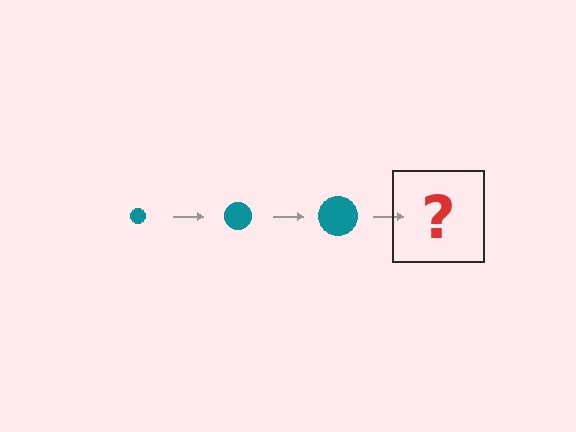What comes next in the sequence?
The next element should be a teal circle, larger than the previous one.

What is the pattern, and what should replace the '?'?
The pattern is that the circle gets progressively larger each step. The '?' should be a teal circle, larger than the previous one.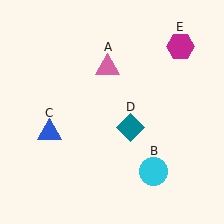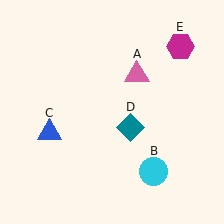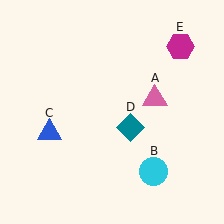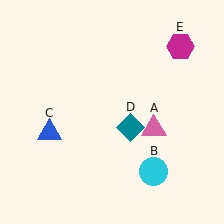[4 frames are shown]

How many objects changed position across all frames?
1 object changed position: pink triangle (object A).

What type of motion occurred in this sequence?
The pink triangle (object A) rotated clockwise around the center of the scene.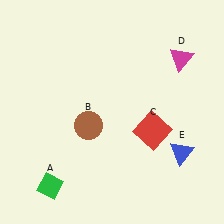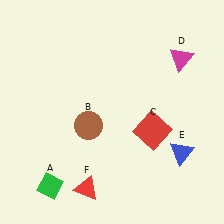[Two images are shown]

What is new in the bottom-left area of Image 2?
A red triangle (F) was added in the bottom-left area of Image 2.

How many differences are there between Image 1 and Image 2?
There is 1 difference between the two images.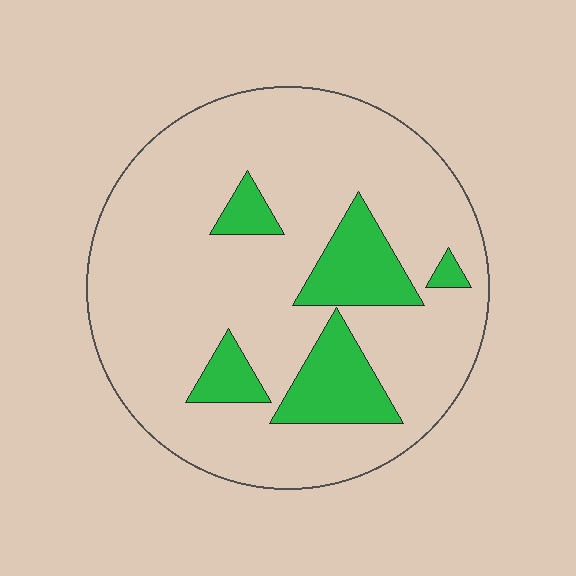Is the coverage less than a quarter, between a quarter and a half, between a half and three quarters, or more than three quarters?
Less than a quarter.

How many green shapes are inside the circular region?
5.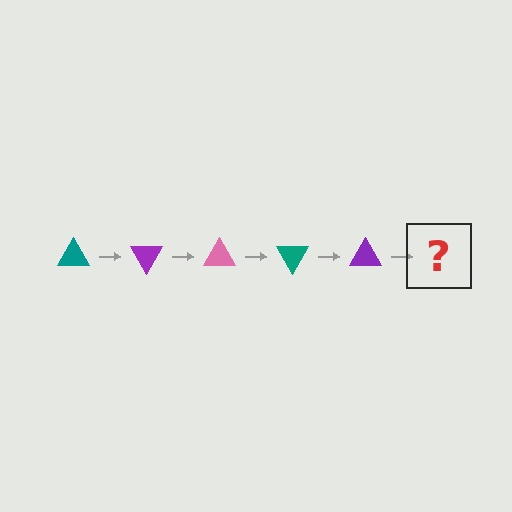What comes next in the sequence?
The next element should be a pink triangle, rotated 300 degrees from the start.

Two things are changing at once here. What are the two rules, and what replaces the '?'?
The two rules are that it rotates 60 degrees each step and the color cycles through teal, purple, and pink. The '?' should be a pink triangle, rotated 300 degrees from the start.